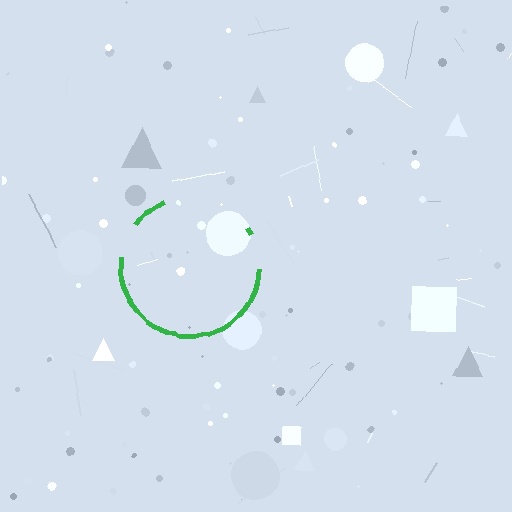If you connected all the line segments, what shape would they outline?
They would outline a circle.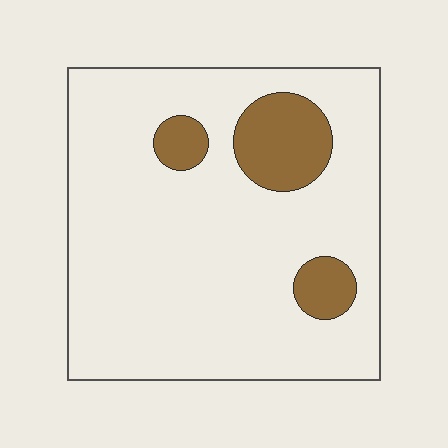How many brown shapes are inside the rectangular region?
3.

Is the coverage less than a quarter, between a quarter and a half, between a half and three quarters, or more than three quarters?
Less than a quarter.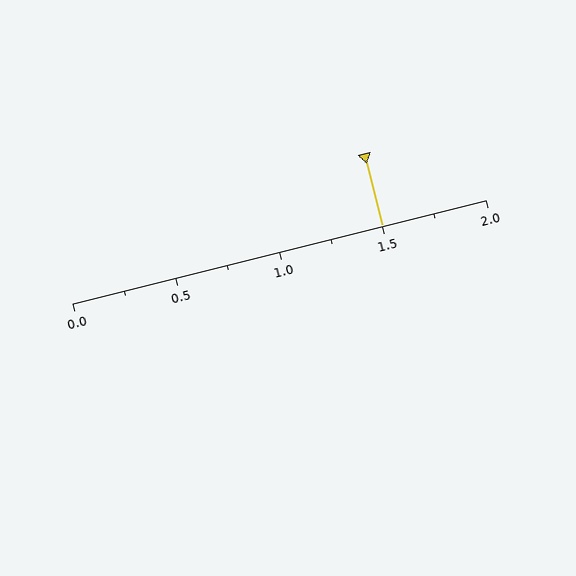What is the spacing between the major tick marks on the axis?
The major ticks are spaced 0.5 apart.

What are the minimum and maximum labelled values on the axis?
The axis runs from 0.0 to 2.0.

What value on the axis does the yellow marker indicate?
The marker indicates approximately 1.5.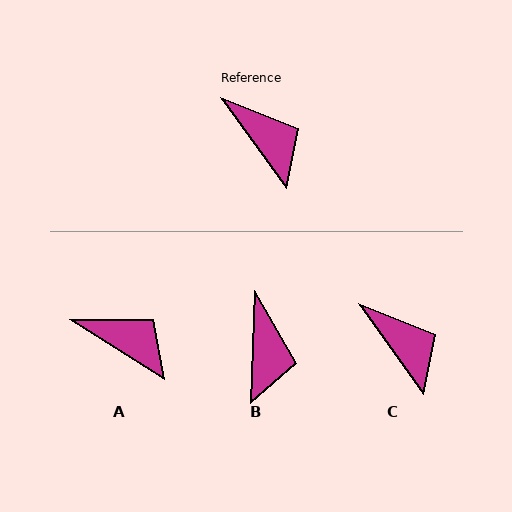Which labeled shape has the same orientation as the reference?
C.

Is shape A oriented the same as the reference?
No, it is off by about 22 degrees.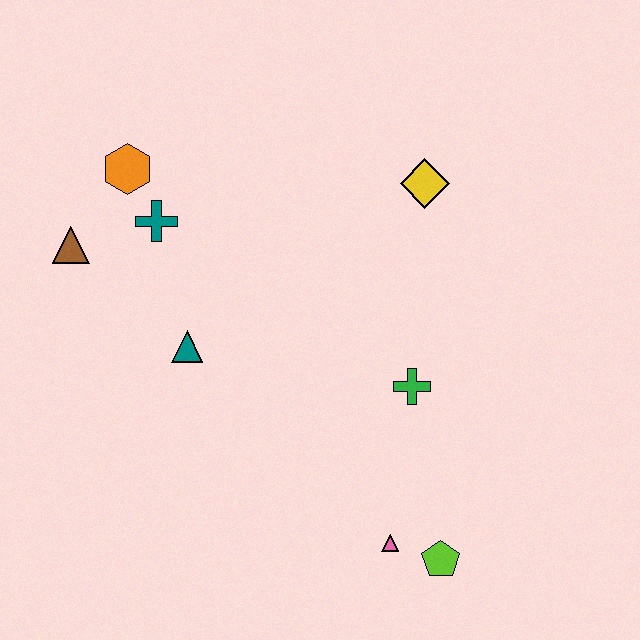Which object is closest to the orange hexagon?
The teal cross is closest to the orange hexagon.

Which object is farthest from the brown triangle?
The lime pentagon is farthest from the brown triangle.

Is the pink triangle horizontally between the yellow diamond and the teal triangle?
Yes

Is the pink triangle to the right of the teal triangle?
Yes